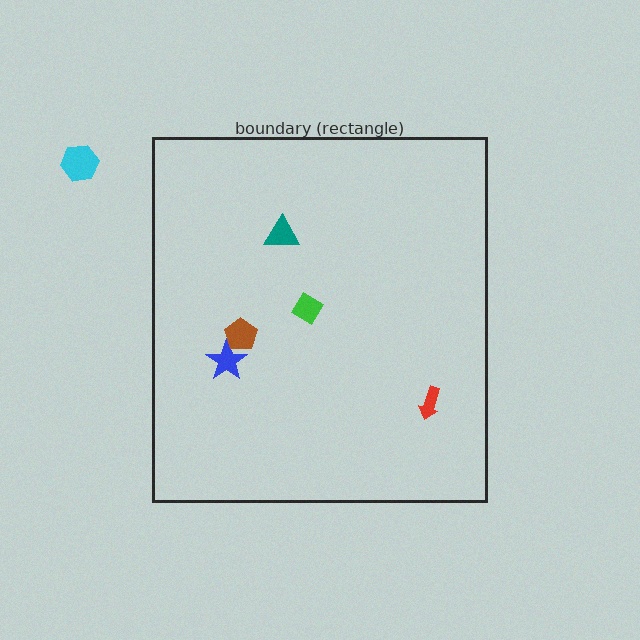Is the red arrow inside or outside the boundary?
Inside.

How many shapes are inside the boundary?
5 inside, 1 outside.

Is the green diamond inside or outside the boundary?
Inside.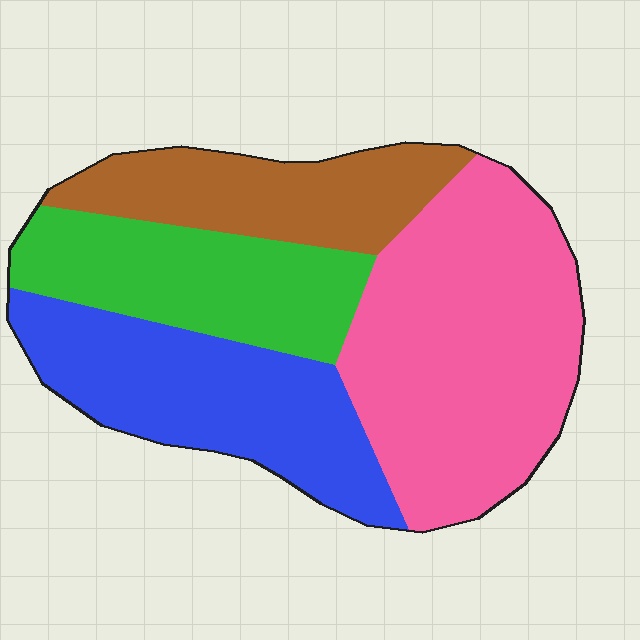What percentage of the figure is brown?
Brown takes up about one sixth (1/6) of the figure.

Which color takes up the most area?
Pink, at roughly 35%.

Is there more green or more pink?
Pink.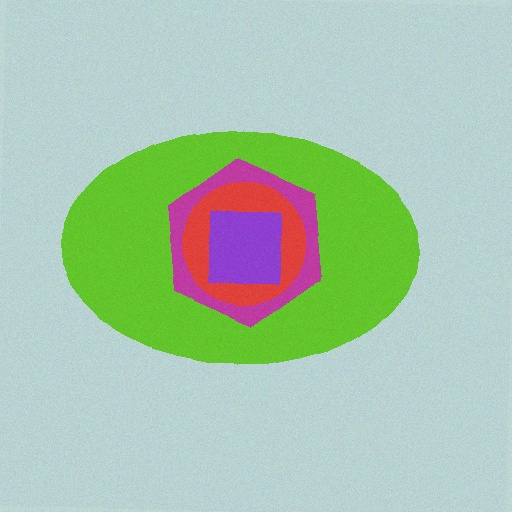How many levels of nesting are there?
4.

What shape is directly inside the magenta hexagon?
The red circle.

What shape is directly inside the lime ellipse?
The magenta hexagon.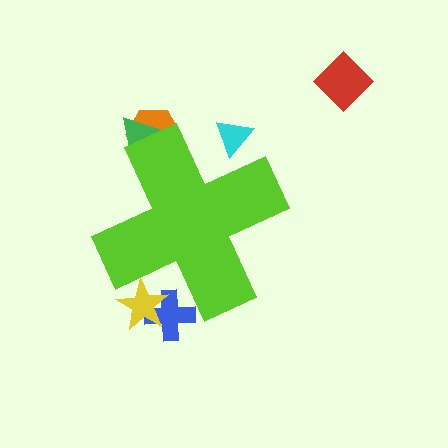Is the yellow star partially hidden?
Yes, the yellow star is partially hidden behind the lime cross.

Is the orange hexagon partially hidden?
Yes, the orange hexagon is partially hidden behind the lime cross.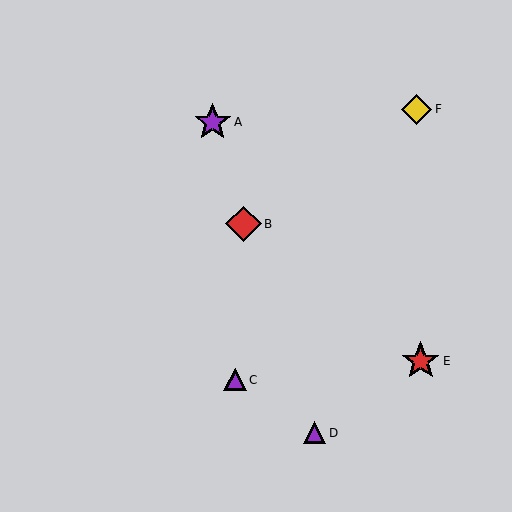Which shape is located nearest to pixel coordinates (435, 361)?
The red star (labeled E) at (421, 361) is nearest to that location.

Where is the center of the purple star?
The center of the purple star is at (213, 122).